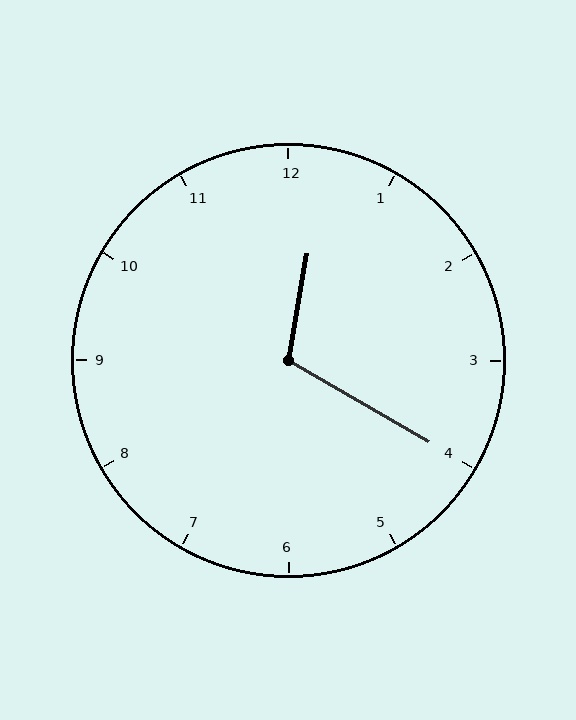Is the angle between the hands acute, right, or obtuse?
It is obtuse.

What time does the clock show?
12:20.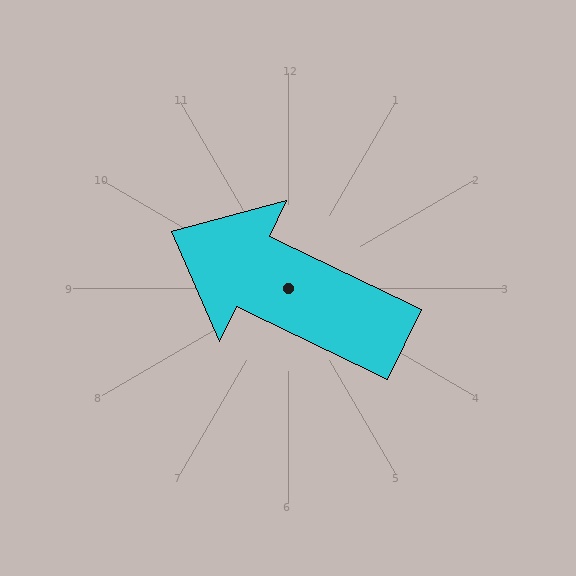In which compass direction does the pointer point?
Northwest.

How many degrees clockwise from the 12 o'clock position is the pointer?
Approximately 296 degrees.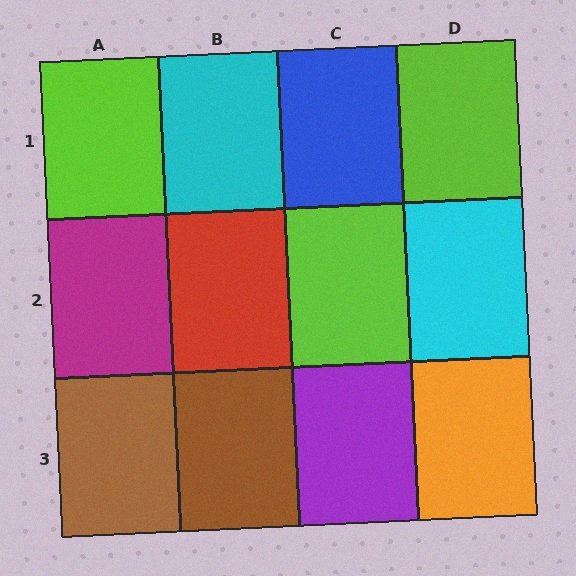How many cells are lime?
3 cells are lime.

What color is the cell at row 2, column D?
Cyan.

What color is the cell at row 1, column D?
Lime.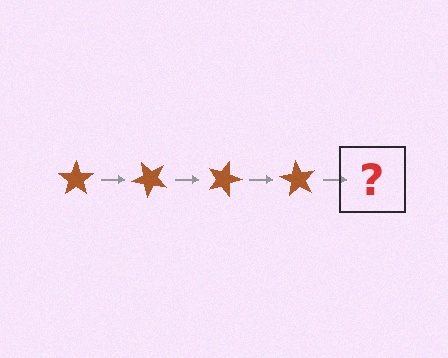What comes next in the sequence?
The next element should be a brown star rotated 180 degrees.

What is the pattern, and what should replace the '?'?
The pattern is that the star rotates 45 degrees each step. The '?' should be a brown star rotated 180 degrees.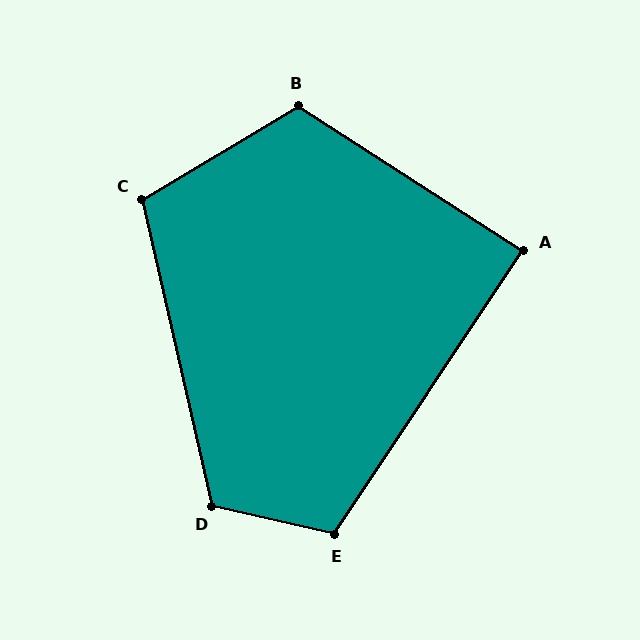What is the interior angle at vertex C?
Approximately 108 degrees (obtuse).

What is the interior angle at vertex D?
Approximately 116 degrees (obtuse).